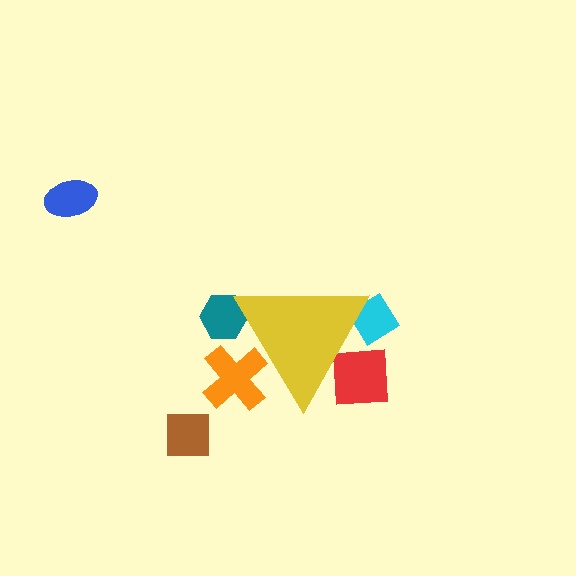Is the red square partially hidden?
Yes, the red square is partially hidden behind the yellow triangle.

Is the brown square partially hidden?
No, the brown square is fully visible.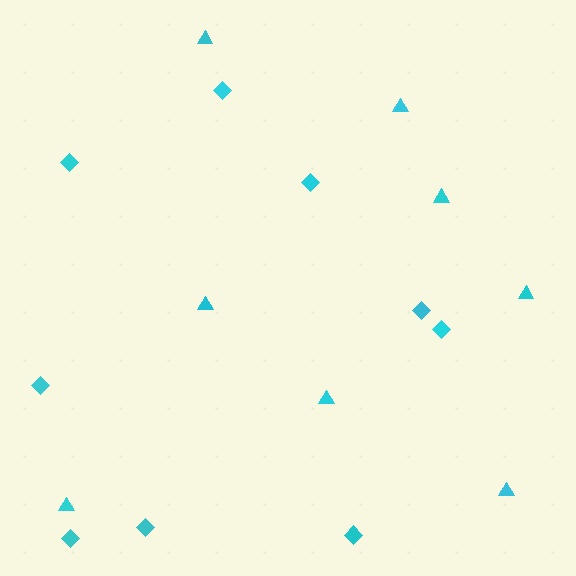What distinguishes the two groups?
There are 2 groups: one group of diamonds (9) and one group of triangles (8).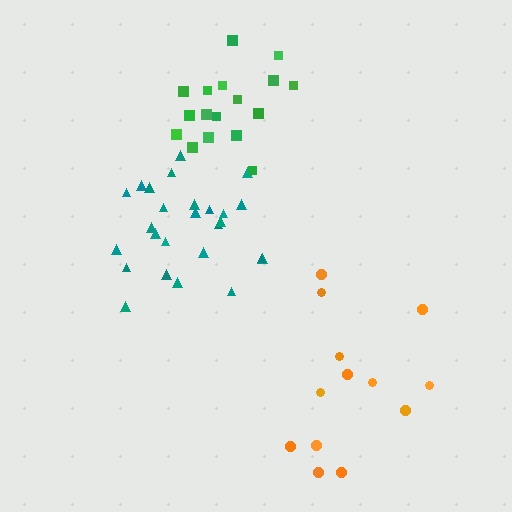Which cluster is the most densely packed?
Green.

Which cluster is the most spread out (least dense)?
Orange.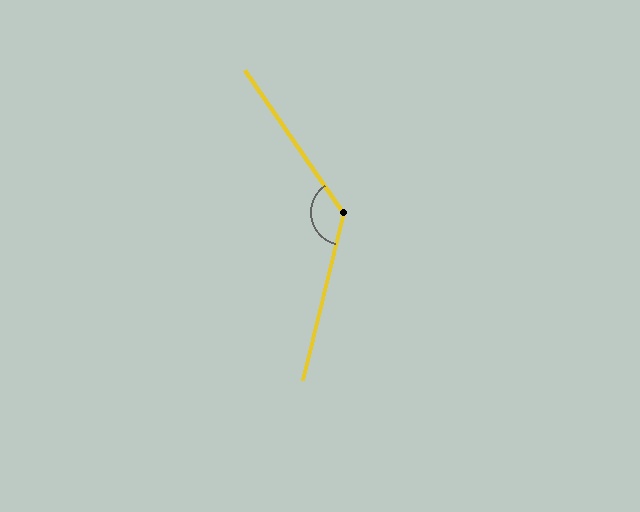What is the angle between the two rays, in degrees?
Approximately 131 degrees.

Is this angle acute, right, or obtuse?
It is obtuse.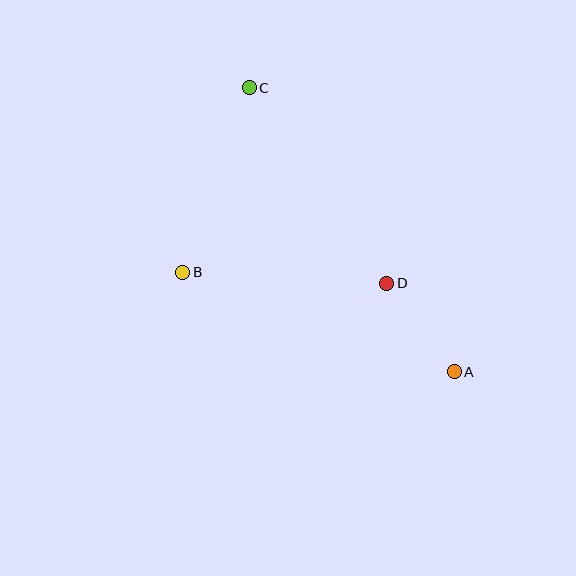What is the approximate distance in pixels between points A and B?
The distance between A and B is approximately 289 pixels.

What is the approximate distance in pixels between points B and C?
The distance between B and C is approximately 196 pixels.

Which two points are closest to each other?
Points A and D are closest to each other.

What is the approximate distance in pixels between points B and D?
The distance between B and D is approximately 204 pixels.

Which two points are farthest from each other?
Points A and C are farthest from each other.